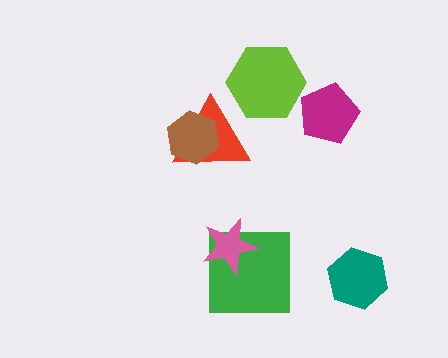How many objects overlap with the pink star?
1 object overlaps with the pink star.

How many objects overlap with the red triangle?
1 object overlaps with the red triangle.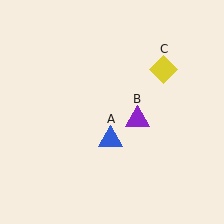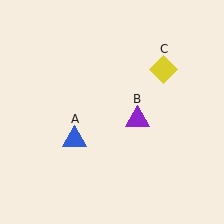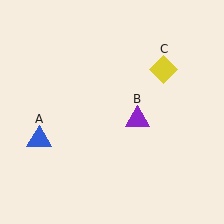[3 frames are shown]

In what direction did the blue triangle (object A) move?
The blue triangle (object A) moved left.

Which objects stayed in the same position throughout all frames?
Purple triangle (object B) and yellow diamond (object C) remained stationary.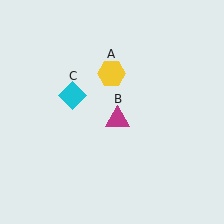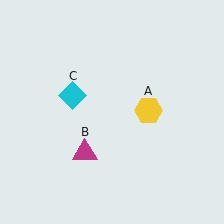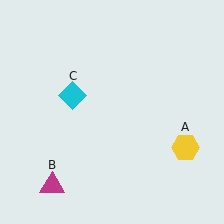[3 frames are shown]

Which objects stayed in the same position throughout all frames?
Cyan diamond (object C) remained stationary.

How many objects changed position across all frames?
2 objects changed position: yellow hexagon (object A), magenta triangle (object B).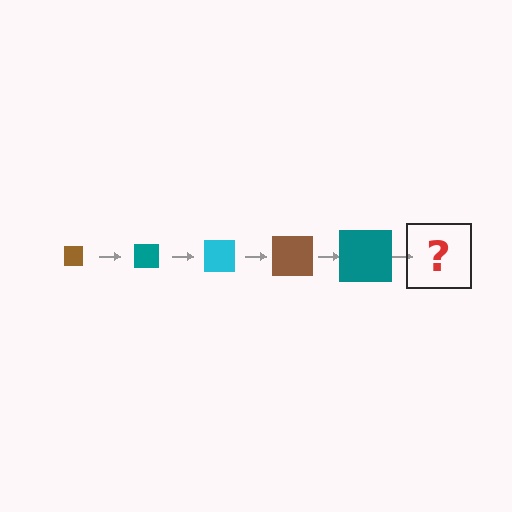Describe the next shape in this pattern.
It should be a cyan square, larger than the previous one.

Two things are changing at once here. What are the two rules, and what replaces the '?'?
The two rules are that the square grows larger each step and the color cycles through brown, teal, and cyan. The '?' should be a cyan square, larger than the previous one.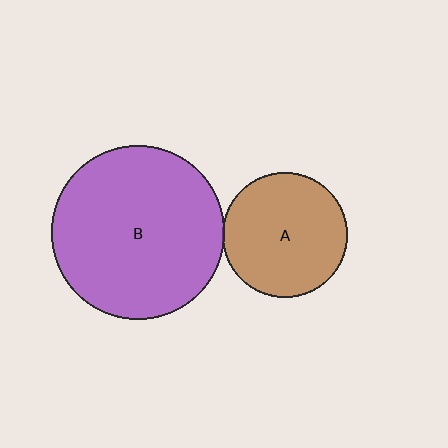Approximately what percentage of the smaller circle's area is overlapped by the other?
Approximately 5%.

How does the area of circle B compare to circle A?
Approximately 1.9 times.